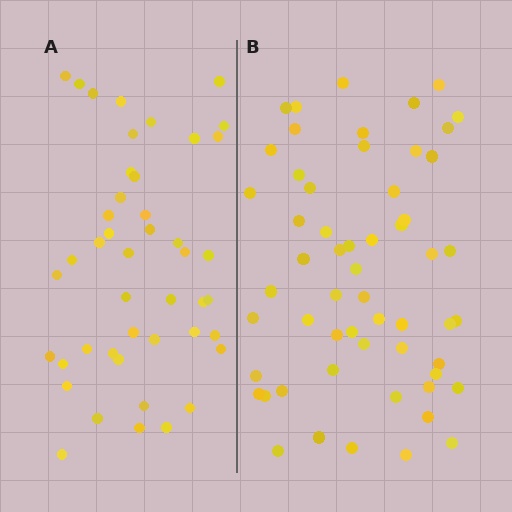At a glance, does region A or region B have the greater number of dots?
Region B (the right region) has more dots.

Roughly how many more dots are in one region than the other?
Region B has roughly 12 or so more dots than region A.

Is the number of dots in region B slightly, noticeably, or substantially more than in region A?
Region B has noticeably more, but not dramatically so. The ratio is roughly 1.3 to 1.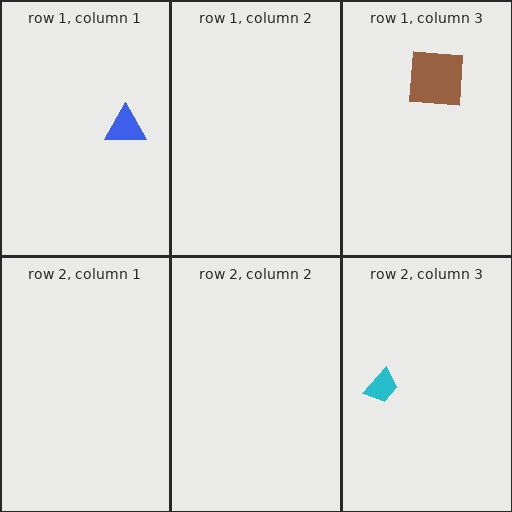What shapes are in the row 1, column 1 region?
The blue triangle.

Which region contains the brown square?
The row 1, column 3 region.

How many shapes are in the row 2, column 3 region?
1.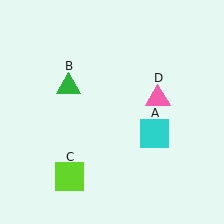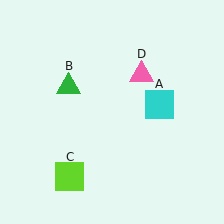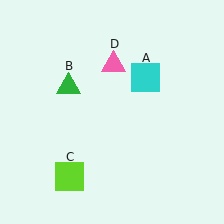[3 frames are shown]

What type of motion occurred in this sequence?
The cyan square (object A), pink triangle (object D) rotated counterclockwise around the center of the scene.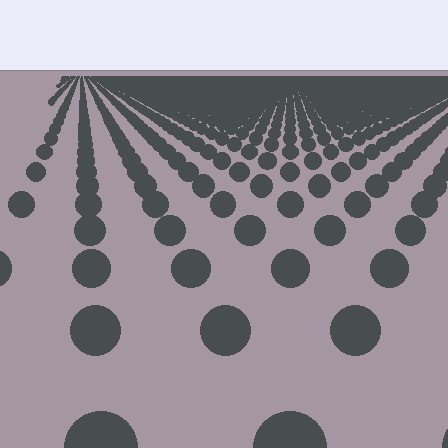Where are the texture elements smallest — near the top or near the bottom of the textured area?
Near the top.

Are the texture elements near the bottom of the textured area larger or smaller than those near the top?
Larger. Near the bottom, elements are closer to the viewer and appear at a bigger on-screen size.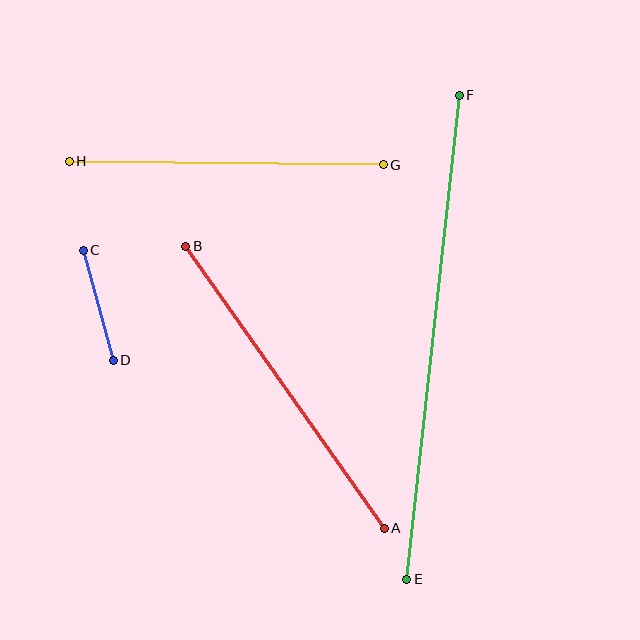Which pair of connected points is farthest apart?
Points E and F are farthest apart.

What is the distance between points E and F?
The distance is approximately 487 pixels.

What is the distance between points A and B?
The distance is approximately 345 pixels.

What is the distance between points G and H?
The distance is approximately 314 pixels.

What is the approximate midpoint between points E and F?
The midpoint is at approximately (433, 337) pixels.